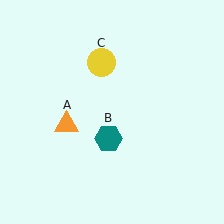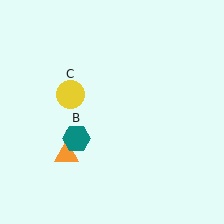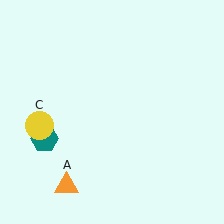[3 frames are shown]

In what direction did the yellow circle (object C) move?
The yellow circle (object C) moved down and to the left.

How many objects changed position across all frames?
3 objects changed position: orange triangle (object A), teal hexagon (object B), yellow circle (object C).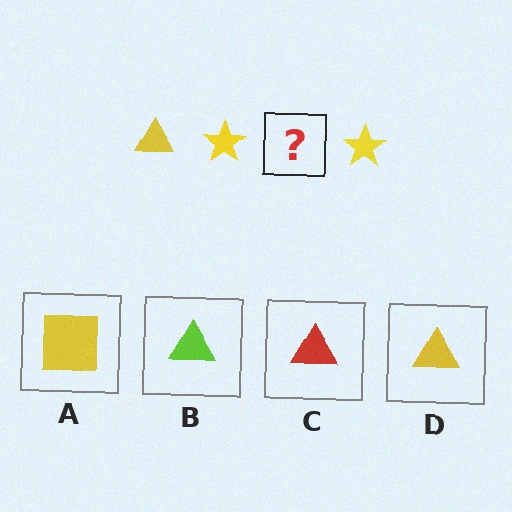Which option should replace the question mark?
Option D.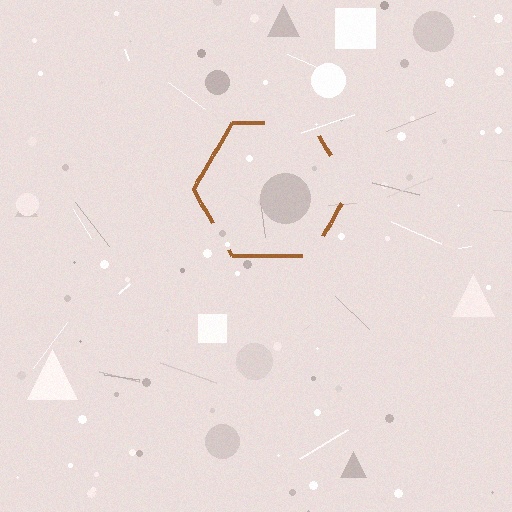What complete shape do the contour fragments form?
The contour fragments form a hexagon.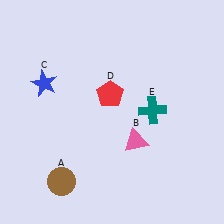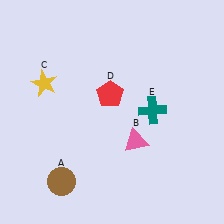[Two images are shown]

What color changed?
The star (C) changed from blue in Image 1 to yellow in Image 2.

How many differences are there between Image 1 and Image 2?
There is 1 difference between the two images.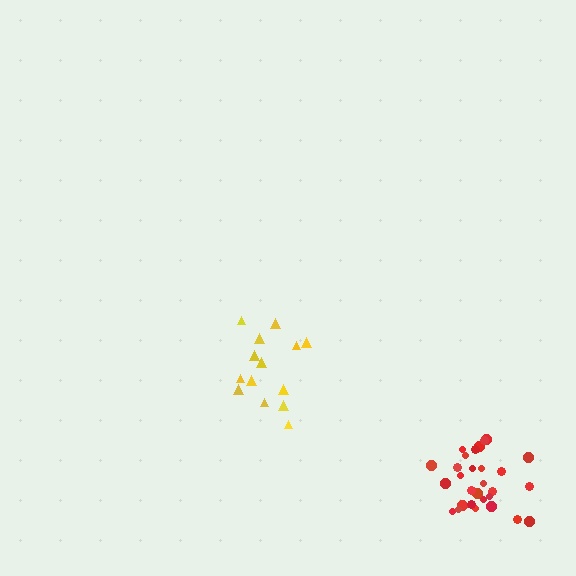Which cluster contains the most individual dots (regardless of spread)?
Red (29).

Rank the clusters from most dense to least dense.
red, yellow.